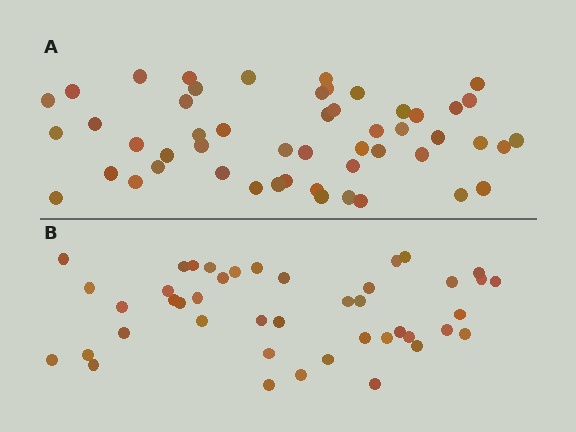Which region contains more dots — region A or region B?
Region A (the top region) has more dots.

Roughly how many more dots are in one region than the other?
Region A has roughly 8 or so more dots than region B.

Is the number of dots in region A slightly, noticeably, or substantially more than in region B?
Region A has only slightly more — the two regions are fairly close. The ratio is roughly 1.2 to 1.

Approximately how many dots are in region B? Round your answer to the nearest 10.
About 40 dots. (The exact count is 43, which rounds to 40.)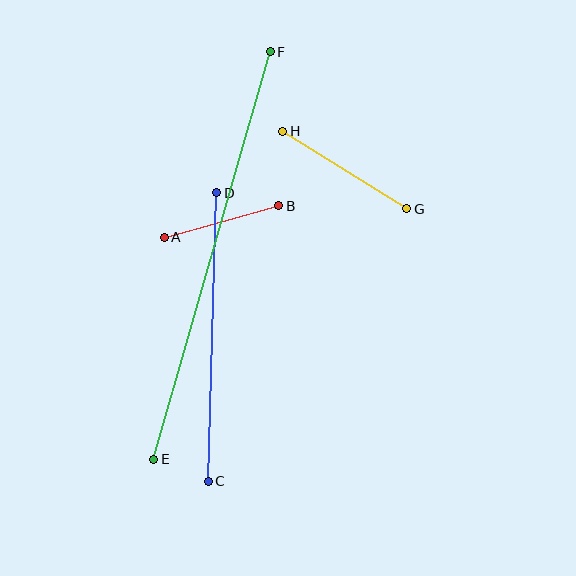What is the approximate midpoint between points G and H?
The midpoint is at approximately (345, 170) pixels.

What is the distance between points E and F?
The distance is approximately 424 pixels.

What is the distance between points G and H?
The distance is approximately 146 pixels.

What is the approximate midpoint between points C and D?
The midpoint is at approximately (213, 337) pixels.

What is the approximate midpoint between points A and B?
The midpoint is at approximately (221, 221) pixels.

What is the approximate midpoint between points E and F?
The midpoint is at approximately (212, 256) pixels.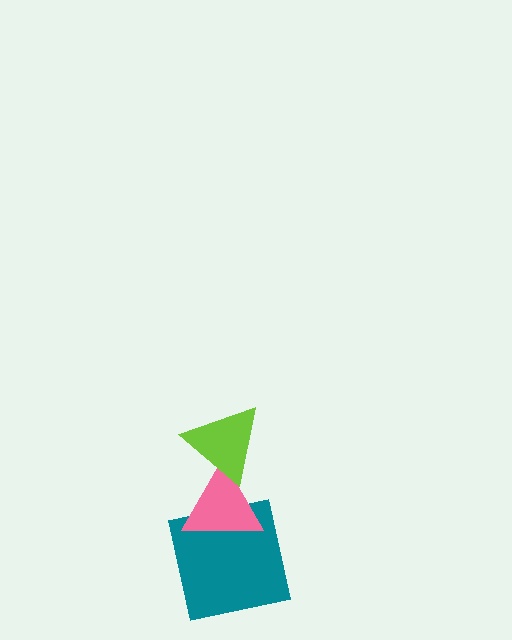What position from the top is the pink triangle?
The pink triangle is 2nd from the top.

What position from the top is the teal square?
The teal square is 3rd from the top.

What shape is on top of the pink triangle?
The lime triangle is on top of the pink triangle.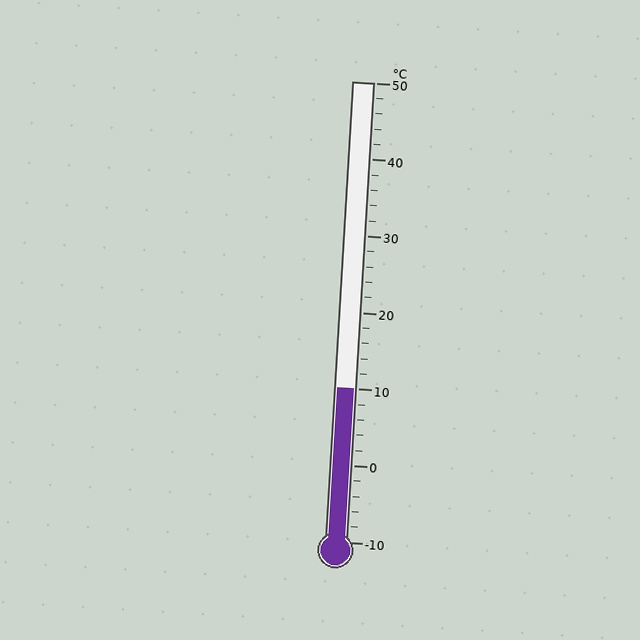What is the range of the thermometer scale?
The thermometer scale ranges from -10°C to 50°C.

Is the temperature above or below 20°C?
The temperature is below 20°C.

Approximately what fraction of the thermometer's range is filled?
The thermometer is filled to approximately 35% of its range.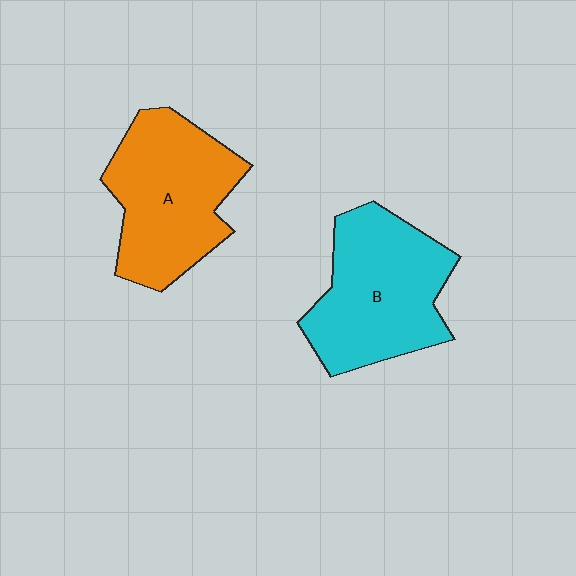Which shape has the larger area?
Shape B (cyan).